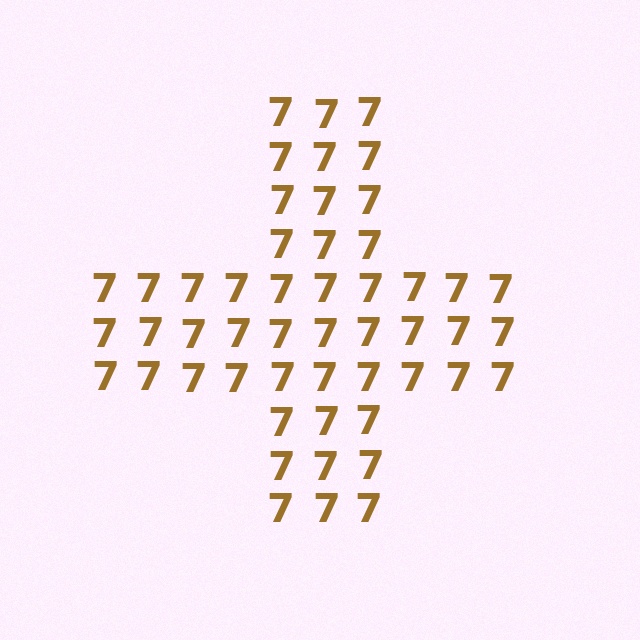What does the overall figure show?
The overall figure shows a cross.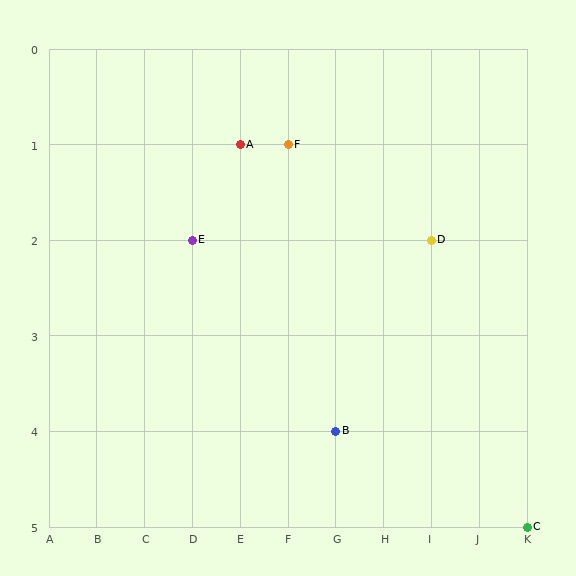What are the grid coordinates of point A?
Point A is at grid coordinates (E, 1).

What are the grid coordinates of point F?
Point F is at grid coordinates (F, 1).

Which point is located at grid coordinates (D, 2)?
Point E is at (D, 2).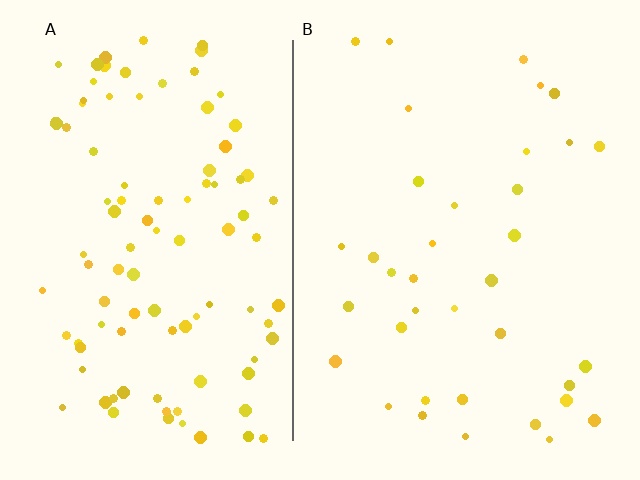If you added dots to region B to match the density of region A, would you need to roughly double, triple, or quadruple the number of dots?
Approximately triple.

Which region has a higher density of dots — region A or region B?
A (the left).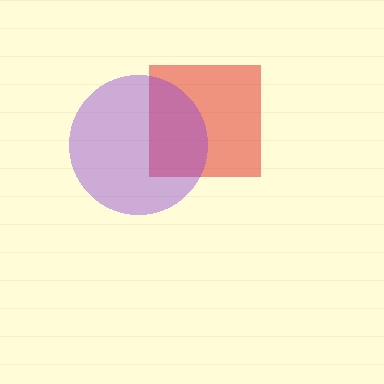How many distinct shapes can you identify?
There are 2 distinct shapes: a red square, a purple circle.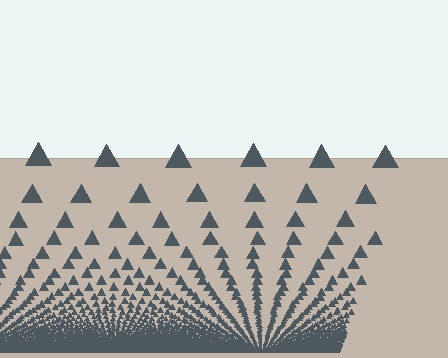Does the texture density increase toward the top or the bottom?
Density increases toward the bottom.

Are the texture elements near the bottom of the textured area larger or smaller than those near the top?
Smaller. The gradient is inverted — elements near the bottom are smaller and denser.